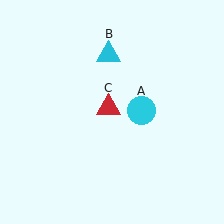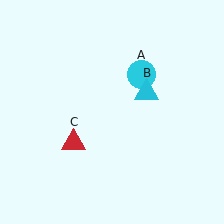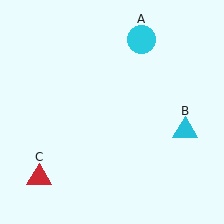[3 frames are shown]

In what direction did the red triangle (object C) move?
The red triangle (object C) moved down and to the left.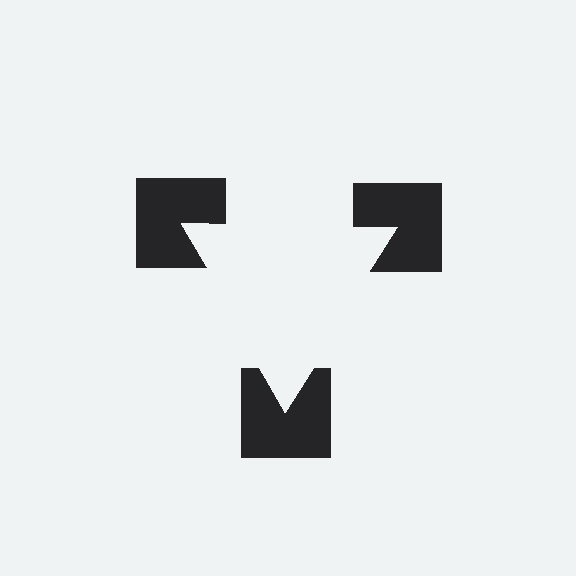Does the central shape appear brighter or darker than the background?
It typically appears slightly brighter than the background, even though no actual brightness change is drawn.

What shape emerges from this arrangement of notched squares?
An illusory triangle — its edges are inferred from the aligned wedge cuts in the notched squares, not physically drawn.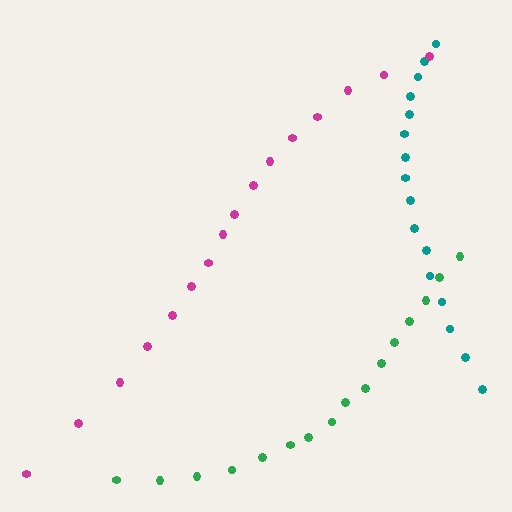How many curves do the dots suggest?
There are 3 distinct paths.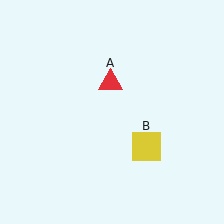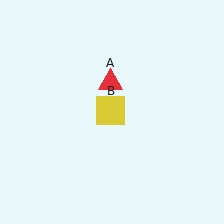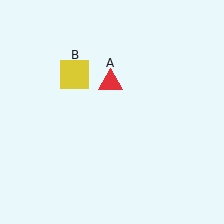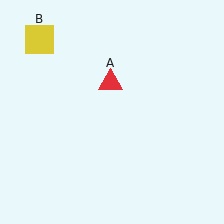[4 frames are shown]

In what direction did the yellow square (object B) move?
The yellow square (object B) moved up and to the left.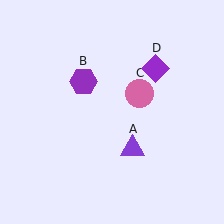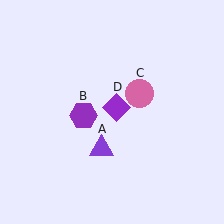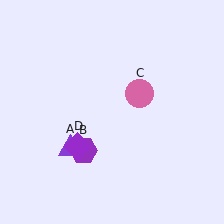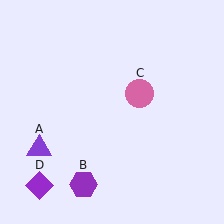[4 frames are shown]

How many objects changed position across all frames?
3 objects changed position: purple triangle (object A), purple hexagon (object B), purple diamond (object D).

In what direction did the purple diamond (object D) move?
The purple diamond (object D) moved down and to the left.